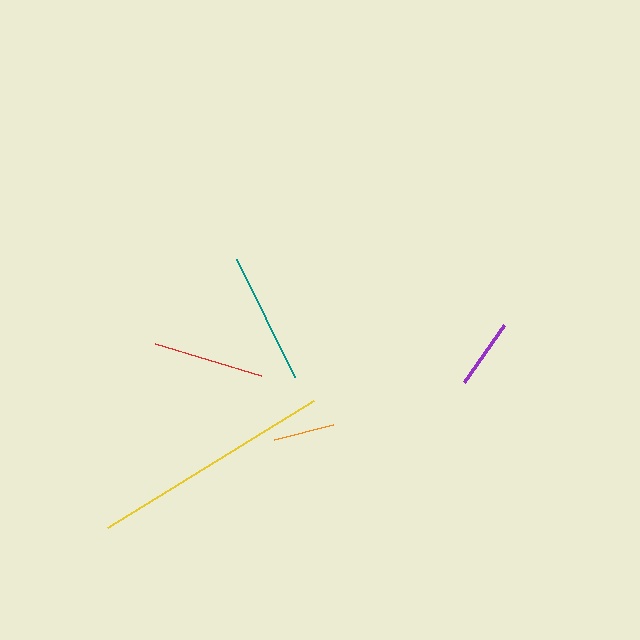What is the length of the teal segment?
The teal segment is approximately 132 pixels long.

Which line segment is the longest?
The yellow line is the longest at approximately 242 pixels.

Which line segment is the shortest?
The orange line is the shortest at approximately 61 pixels.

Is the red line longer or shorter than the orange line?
The red line is longer than the orange line.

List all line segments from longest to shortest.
From longest to shortest: yellow, teal, red, purple, orange.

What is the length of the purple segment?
The purple segment is approximately 70 pixels long.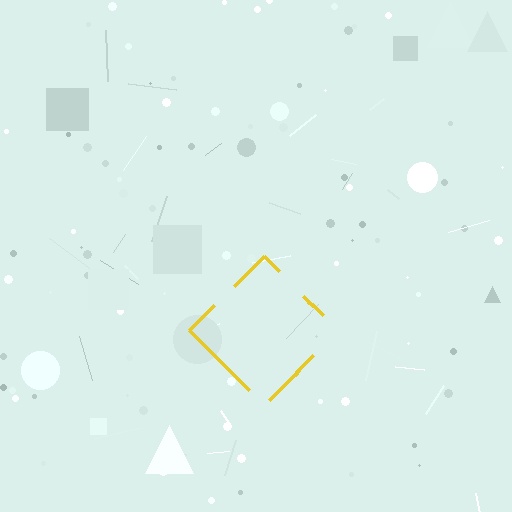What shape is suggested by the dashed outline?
The dashed outline suggests a diamond.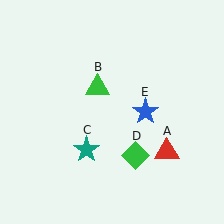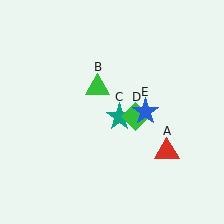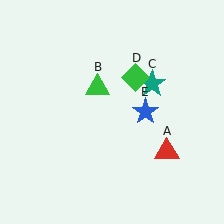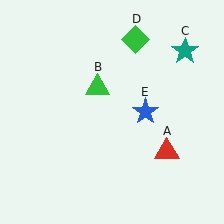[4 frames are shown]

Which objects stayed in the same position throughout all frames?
Red triangle (object A) and green triangle (object B) and blue star (object E) remained stationary.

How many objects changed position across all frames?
2 objects changed position: teal star (object C), green diamond (object D).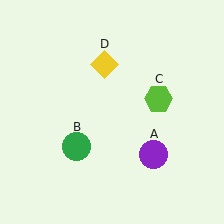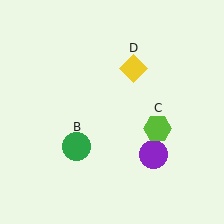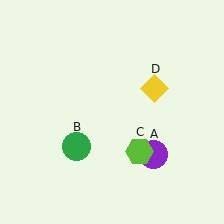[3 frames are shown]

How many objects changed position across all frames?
2 objects changed position: lime hexagon (object C), yellow diamond (object D).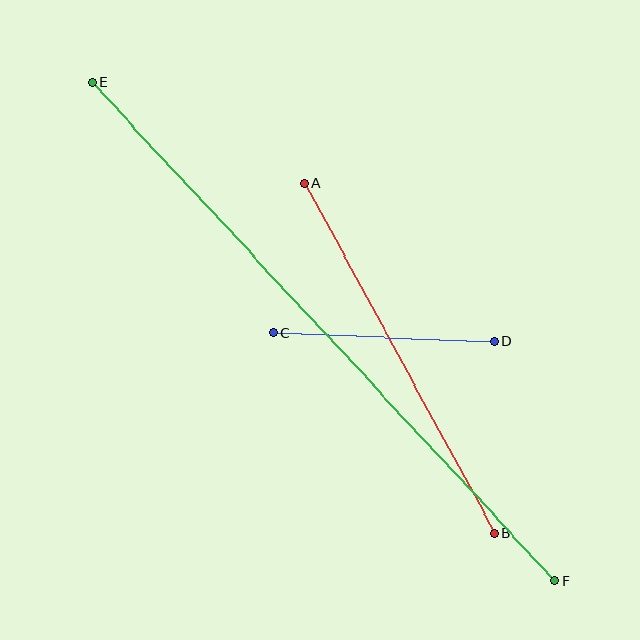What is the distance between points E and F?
The distance is approximately 680 pixels.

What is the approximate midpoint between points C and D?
The midpoint is at approximately (384, 337) pixels.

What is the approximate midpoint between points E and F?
The midpoint is at approximately (323, 332) pixels.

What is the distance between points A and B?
The distance is approximately 399 pixels.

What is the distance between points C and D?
The distance is approximately 221 pixels.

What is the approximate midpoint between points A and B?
The midpoint is at approximately (400, 358) pixels.